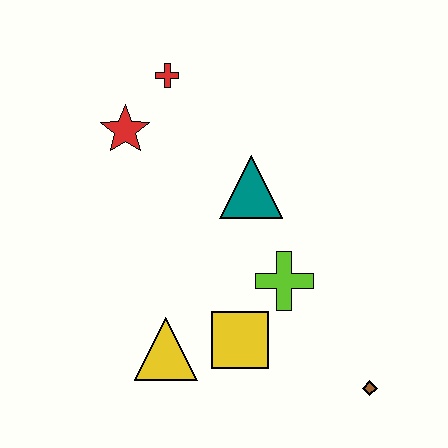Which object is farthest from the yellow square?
The red cross is farthest from the yellow square.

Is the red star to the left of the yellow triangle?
Yes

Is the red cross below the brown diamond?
No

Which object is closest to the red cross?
The red star is closest to the red cross.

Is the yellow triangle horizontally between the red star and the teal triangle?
Yes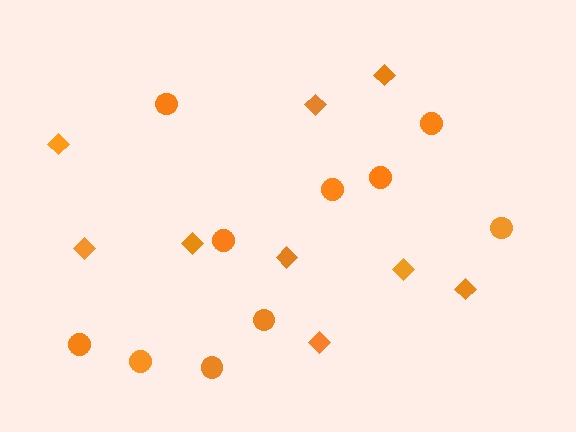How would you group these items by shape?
There are 2 groups: one group of diamonds (9) and one group of circles (10).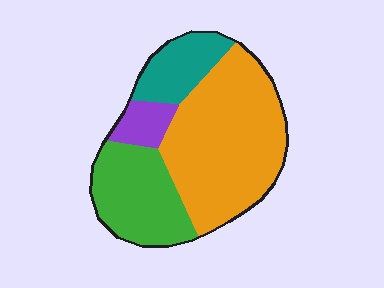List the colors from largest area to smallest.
From largest to smallest: orange, green, teal, purple.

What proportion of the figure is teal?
Teal takes up less than a sixth of the figure.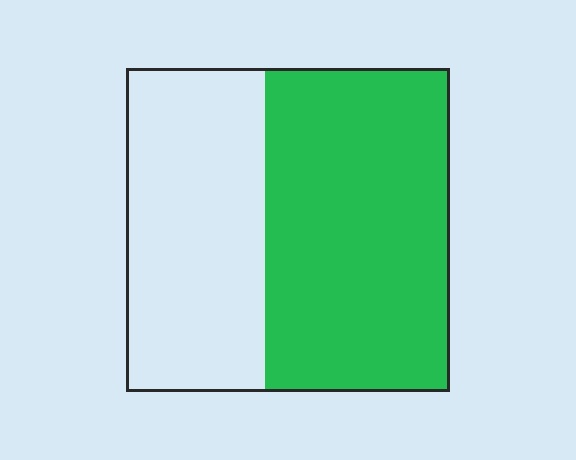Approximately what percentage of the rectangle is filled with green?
Approximately 55%.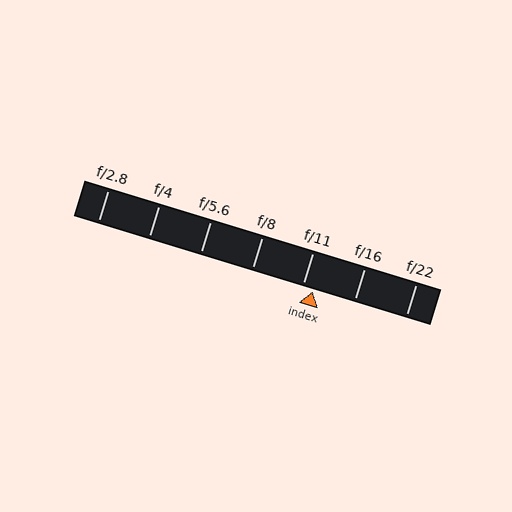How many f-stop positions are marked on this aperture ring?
There are 7 f-stop positions marked.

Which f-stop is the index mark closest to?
The index mark is closest to f/11.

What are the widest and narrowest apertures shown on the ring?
The widest aperture shown is f/2.8 and the narrowest is f/22.